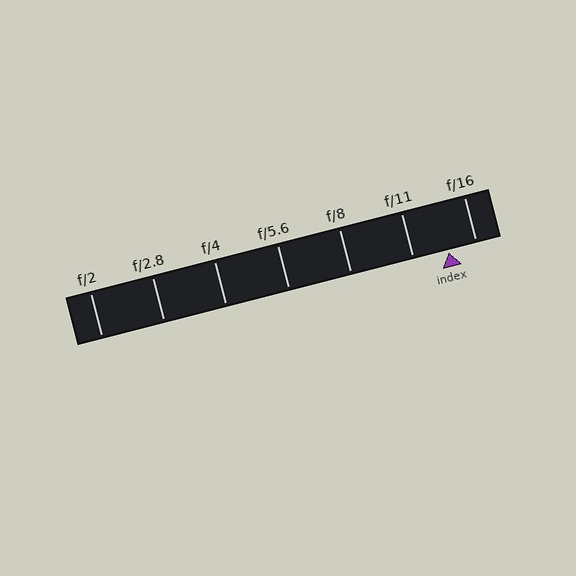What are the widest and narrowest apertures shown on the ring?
The widest aperture shown is f/2 and the narrowest is f/16.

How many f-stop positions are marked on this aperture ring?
There are 7 f-stop positions marked.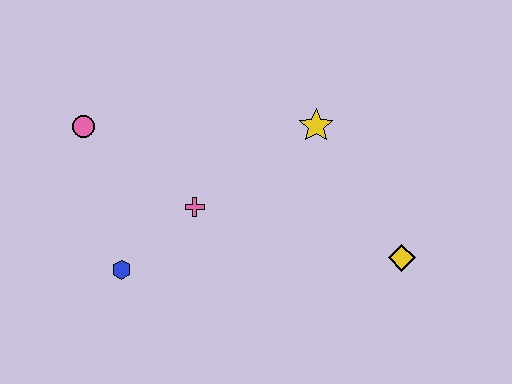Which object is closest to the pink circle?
The pink cross is closest to the pink circle.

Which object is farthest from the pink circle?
The yellow diamond is farthest from the pink circle.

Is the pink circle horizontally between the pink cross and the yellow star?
No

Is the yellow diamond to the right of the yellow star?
Yes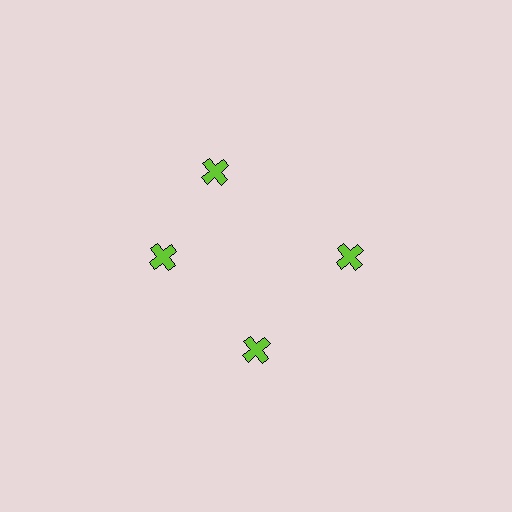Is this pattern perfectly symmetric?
No. The 4 lime crosses are arranged in a ring, but one element near the 12 o'clock position is rotated out of alignment along the ring, breaking the 4-fold rotational symmetry.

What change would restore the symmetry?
The symmetry would be restored by rotating it back into even spacing with its neighbors so that all 4 crosses sit at equal angles and equal distance from the center.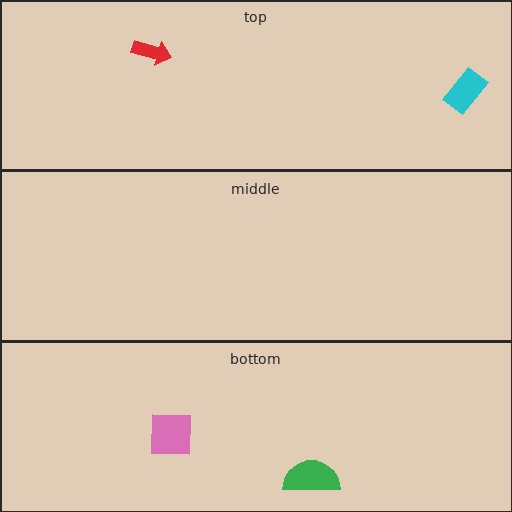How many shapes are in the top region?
2.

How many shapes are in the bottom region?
2.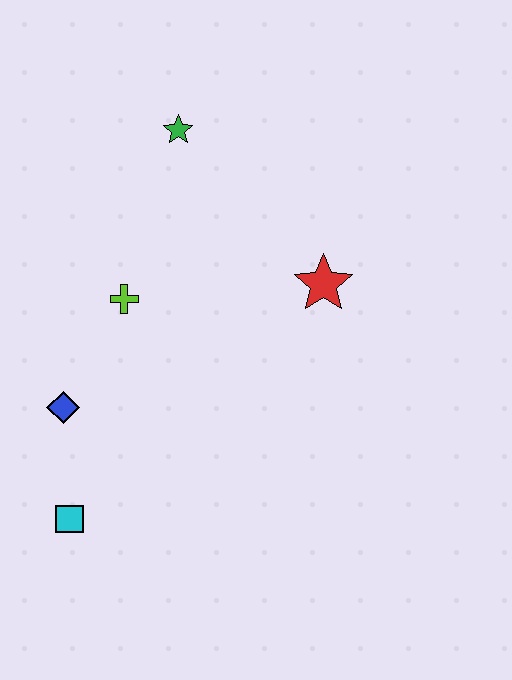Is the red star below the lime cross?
No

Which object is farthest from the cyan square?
The green star is farthest from the cyan square.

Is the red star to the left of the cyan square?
No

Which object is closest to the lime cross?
The blue diamond is closest to the lime cross.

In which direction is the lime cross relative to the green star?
The lime cross is below the green star.